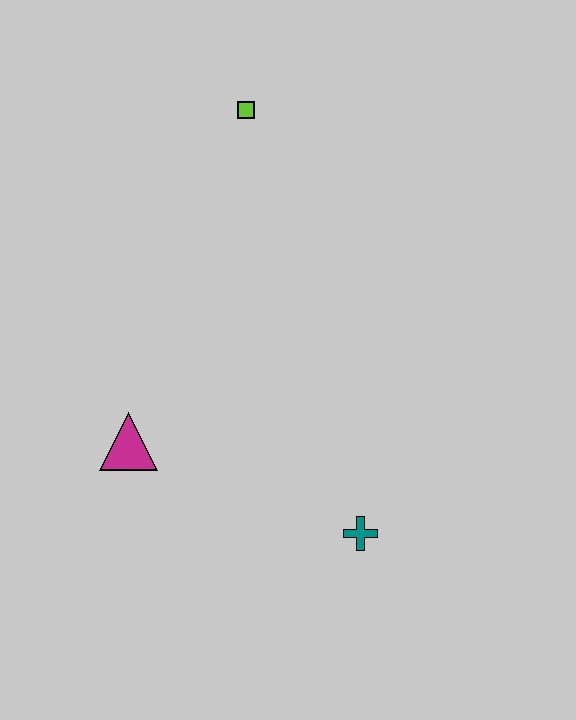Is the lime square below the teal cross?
No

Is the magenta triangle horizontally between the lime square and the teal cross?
No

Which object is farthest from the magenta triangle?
The lime square is farthest from the magenta triangle.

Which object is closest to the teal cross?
The magenta triangle is closest to the teal cross.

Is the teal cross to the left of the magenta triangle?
No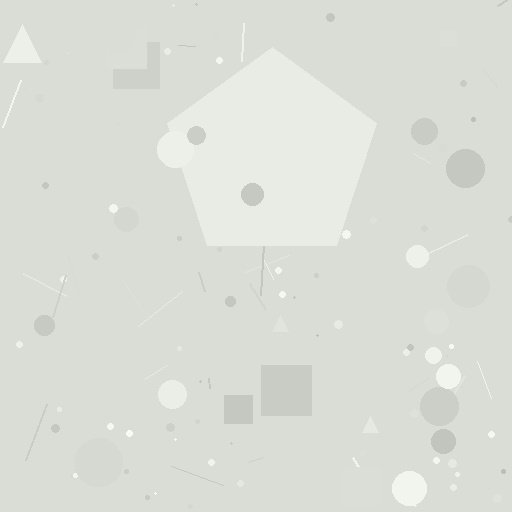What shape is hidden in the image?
A pentagon is hidden in the image.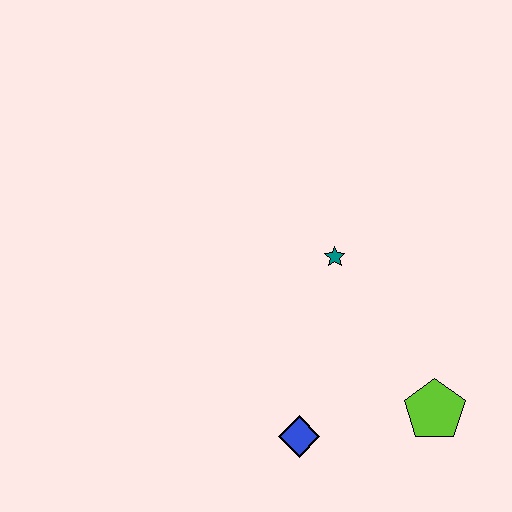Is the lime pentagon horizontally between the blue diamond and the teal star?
No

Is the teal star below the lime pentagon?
No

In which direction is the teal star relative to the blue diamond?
The teal star is above the blue diamond.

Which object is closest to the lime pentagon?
The blue diamond is closest to the lime pentagon.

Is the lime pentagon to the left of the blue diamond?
No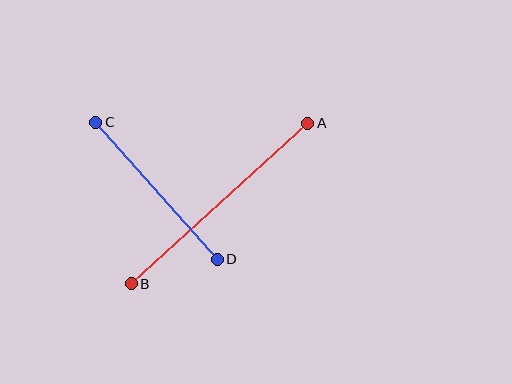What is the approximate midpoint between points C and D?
The midpoint is at approximately (156, 191) pixels.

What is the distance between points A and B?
The distance is approximately 239 pixels.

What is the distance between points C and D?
The distance is approximately 183 pixels.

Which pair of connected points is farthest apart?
Points A and B are farthest apart.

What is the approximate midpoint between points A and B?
The midpoint is at approximately (219, 204) pixels.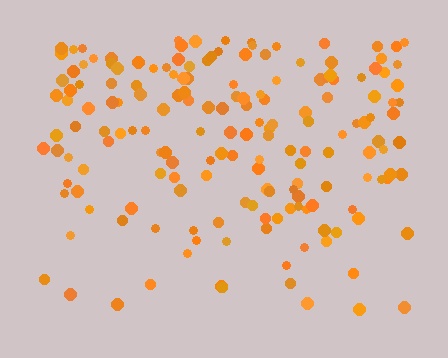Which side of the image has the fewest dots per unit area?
The bottom.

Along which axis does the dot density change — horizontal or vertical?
Vertical.